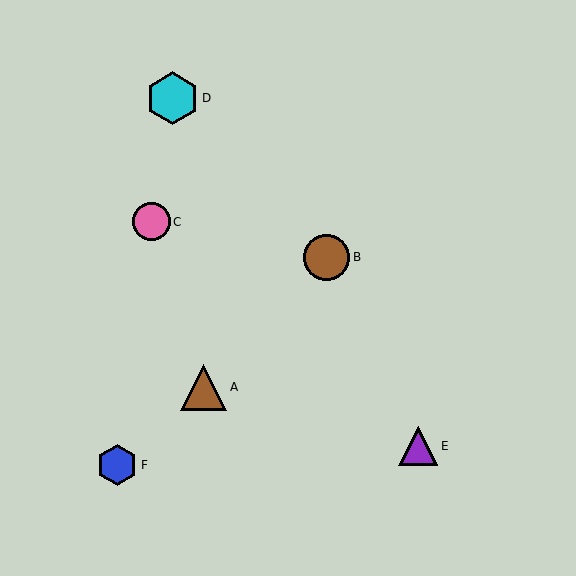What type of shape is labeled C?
Shape C is a pink circle.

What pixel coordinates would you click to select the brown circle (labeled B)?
Click at (327, 257) to select the brown circle B.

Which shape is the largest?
The cyan hexagon (labeled D) is the largest.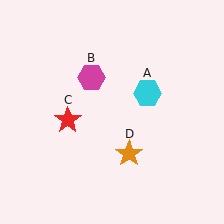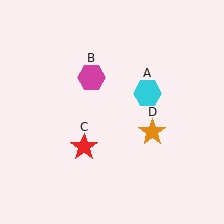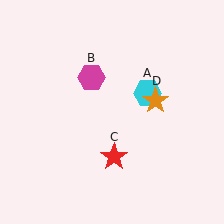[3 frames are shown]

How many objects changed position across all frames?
2 objects changed position: red star (object C), orange star (object D).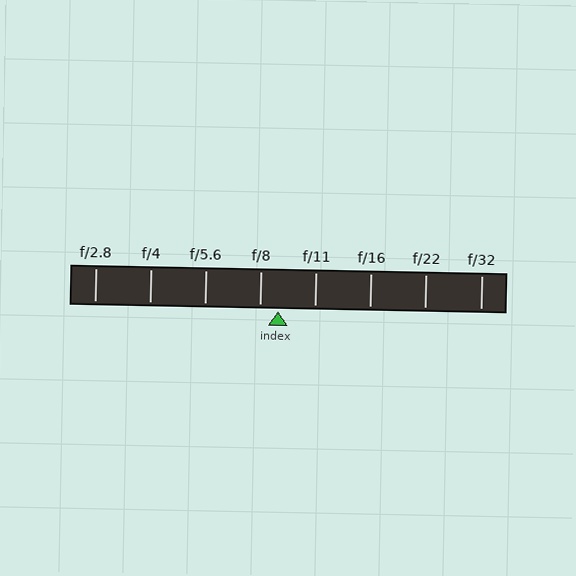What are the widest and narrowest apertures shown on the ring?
The widest aperture shown is f/2.8 and the narrowest is f/32.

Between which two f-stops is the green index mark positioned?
The index mark is between f/8 and f/11.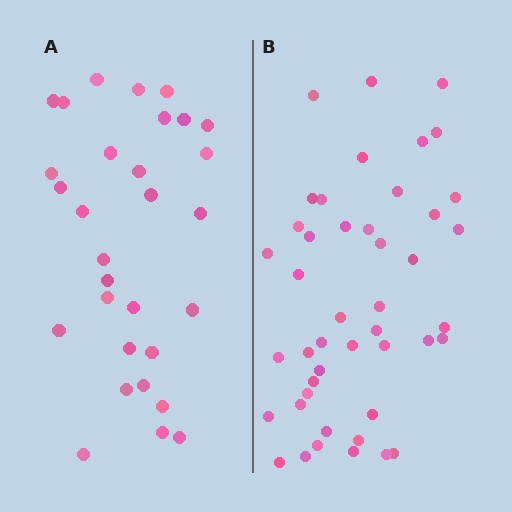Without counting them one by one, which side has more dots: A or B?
Region B (the right region) has more dots.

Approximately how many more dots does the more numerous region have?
Region B has approximately 15 more dots than region A.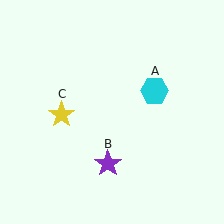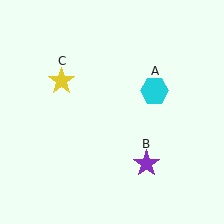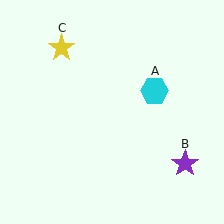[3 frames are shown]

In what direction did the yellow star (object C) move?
The yellow star (object C) moved up.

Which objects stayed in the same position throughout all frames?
Cyan hexagon (object A) remained stationary.